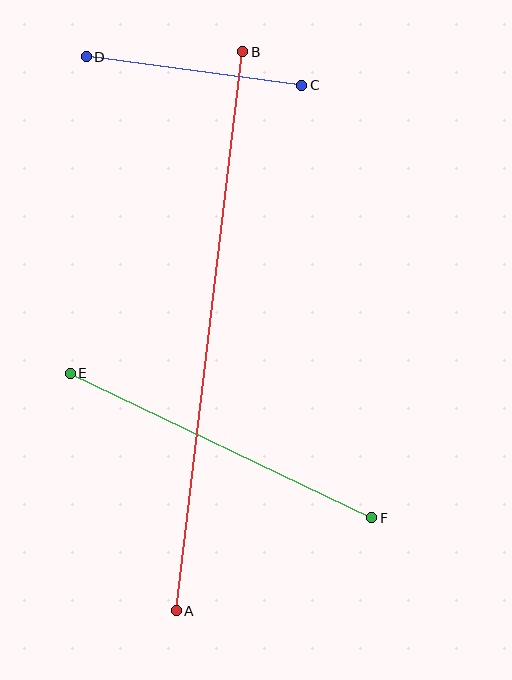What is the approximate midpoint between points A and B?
The midpoint is at approximately (210, 331) pixels.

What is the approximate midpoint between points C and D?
The midpoint is at approximately (194, 71) pixels.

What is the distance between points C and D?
The distance is approximately 217 pixels.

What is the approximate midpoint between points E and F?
The midpoint is at approximately (221, 445) pixels.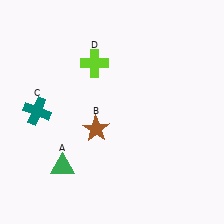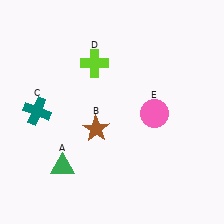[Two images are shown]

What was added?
A pink circle (E) was added in Image 2.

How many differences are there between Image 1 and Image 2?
There is 1 difference between the two images.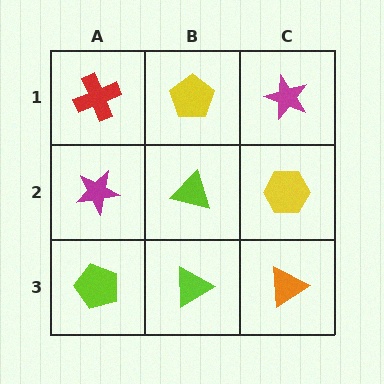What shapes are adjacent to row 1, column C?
A yellow hexagon (row 2, column C), a yellow pentagon (row 1, column B).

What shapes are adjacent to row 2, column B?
A yellow pentagon (row 1, column B), a lime triangle (row 3, column B), a magenta star (row 2, column A), a yellow hexagon (row 2, column C).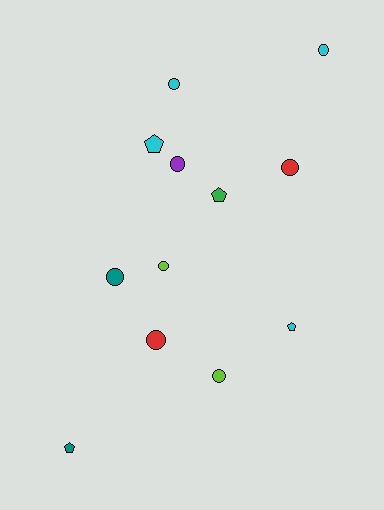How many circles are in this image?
There are 8 circles.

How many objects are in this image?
There are 12 objects.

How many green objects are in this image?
There is 1 green object.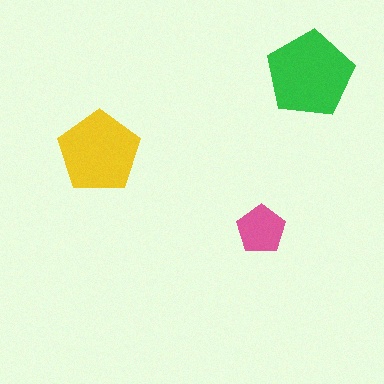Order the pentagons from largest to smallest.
the green one, the yellow one, the pink one.